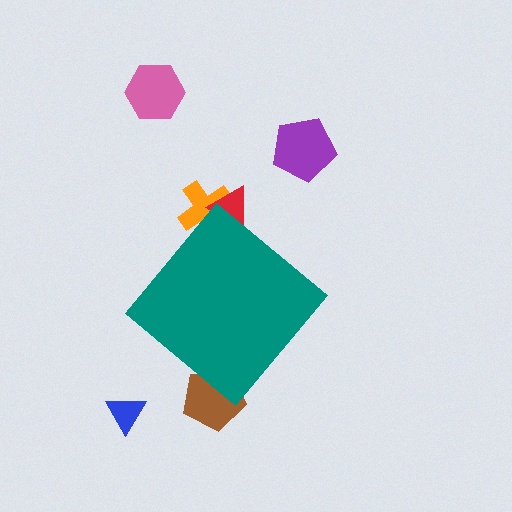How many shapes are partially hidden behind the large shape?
3 shapes are partially hidden.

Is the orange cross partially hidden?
Yes, the orange cross is partially hidden behind the teal diamond.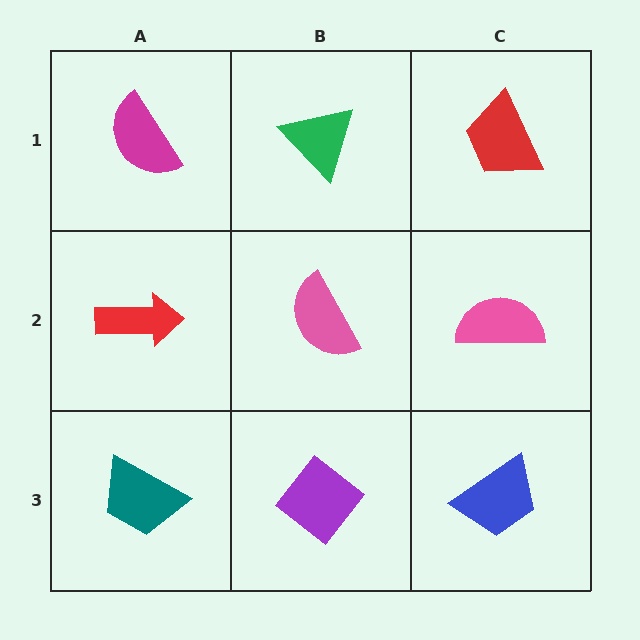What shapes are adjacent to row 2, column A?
A magenta semicircle (row 1, column A), a teal trapezoid (row 3, column A), a pink semicircle (row 2, column B).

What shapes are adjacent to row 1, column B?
A pink semicircle (row 2, column B), a magenta semicircle (row 1, column A), a red trapezoid (row 1, column C).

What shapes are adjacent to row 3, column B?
A pink semicircle (row 2, column B), a teal trapezoid (row 3, column A), a blue trapezoid (row 3, column C).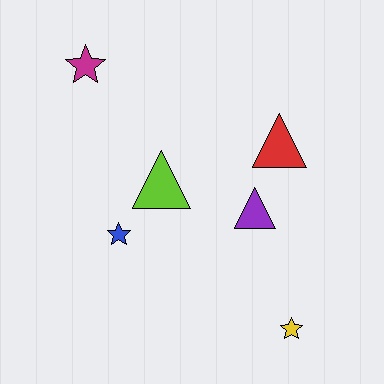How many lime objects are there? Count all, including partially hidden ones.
There is 1 lime object.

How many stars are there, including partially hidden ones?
There are 3 stars.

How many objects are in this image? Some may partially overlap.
There are 6 objects.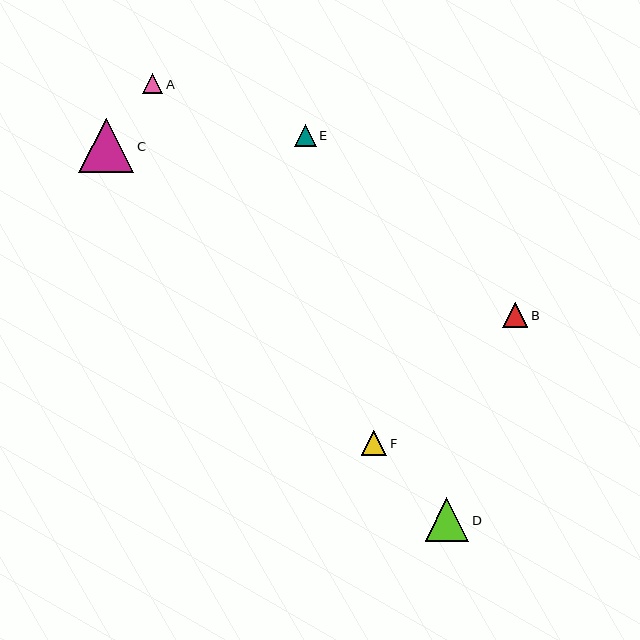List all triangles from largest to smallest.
From largest to smallest: C, D, F, B, E, A.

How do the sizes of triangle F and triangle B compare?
Triangle F and triangle B are approximately the same size.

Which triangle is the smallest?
Triangle A is the smallest with a size of approximately 20 pixels.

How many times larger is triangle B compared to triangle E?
Triangle B is approximately 1.1 times the size of triangle E.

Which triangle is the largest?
Triangle C is the largest with a size of approximately 55 pixels.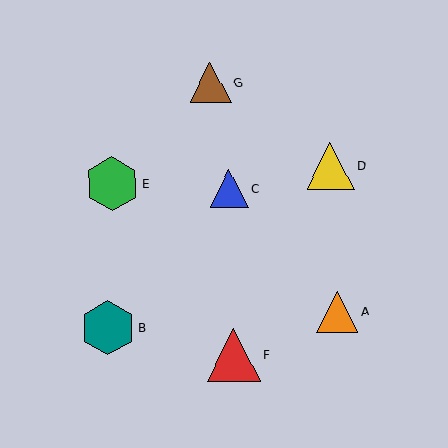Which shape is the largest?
The teal hexagon (labeled B) is the largest.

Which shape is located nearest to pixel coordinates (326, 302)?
The orange triangle (labeled A) at (337, 312) is nearest to that location.